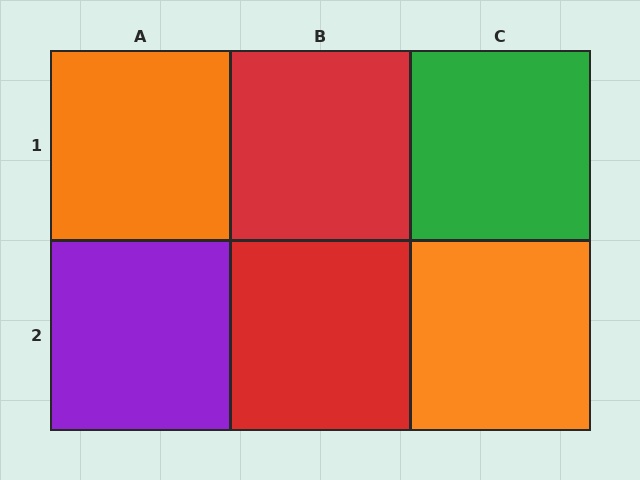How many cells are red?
2 cells are red.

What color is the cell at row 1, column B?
Red.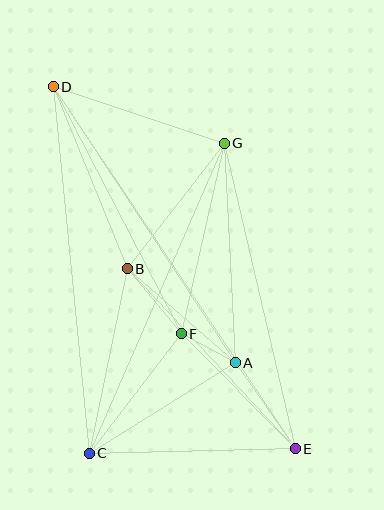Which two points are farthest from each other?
Points D and E are farthest from each other.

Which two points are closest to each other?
Points A and F are closest to each other.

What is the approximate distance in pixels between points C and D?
The distance between C and D is approximately 369 pixels.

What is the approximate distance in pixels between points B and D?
The distance between B and D is approximately 197 pixels.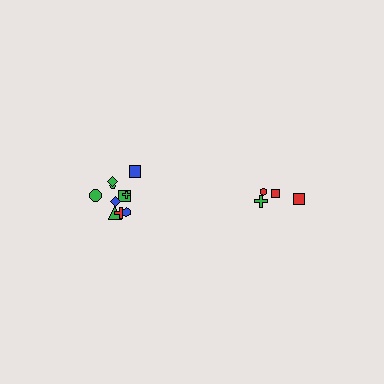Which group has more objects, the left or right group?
The left group.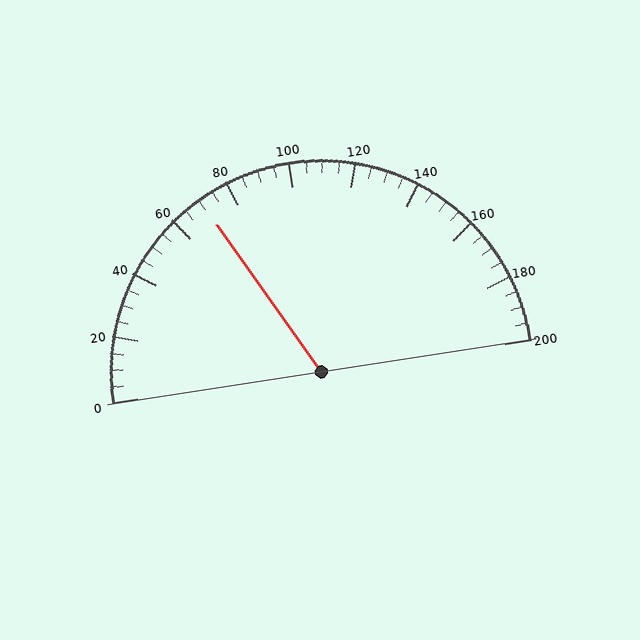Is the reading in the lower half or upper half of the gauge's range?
The reading is in the lower half of the range (0 to 200).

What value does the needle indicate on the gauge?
The needle indicates approximately 70.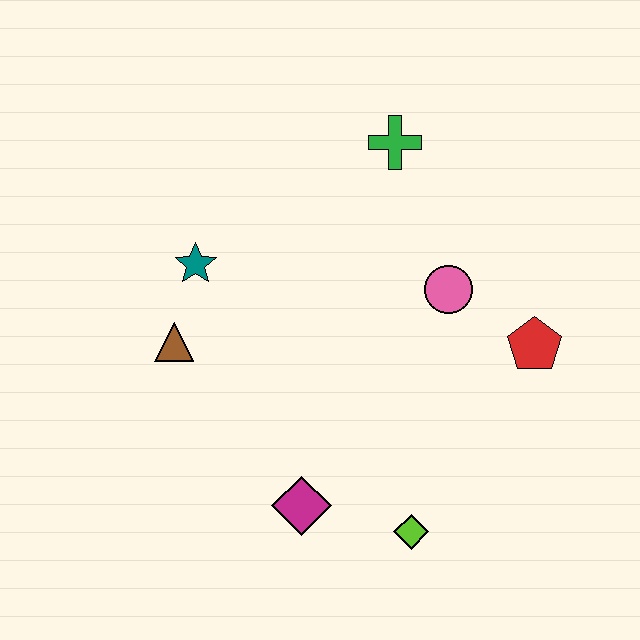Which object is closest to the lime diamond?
The magenta diamond is closest to the lime diamond.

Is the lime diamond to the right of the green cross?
Yes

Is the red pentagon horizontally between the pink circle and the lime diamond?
No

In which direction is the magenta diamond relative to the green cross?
The magenta diamond is below the green cross.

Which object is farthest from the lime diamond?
The green cross is farthest from the lime diamond.